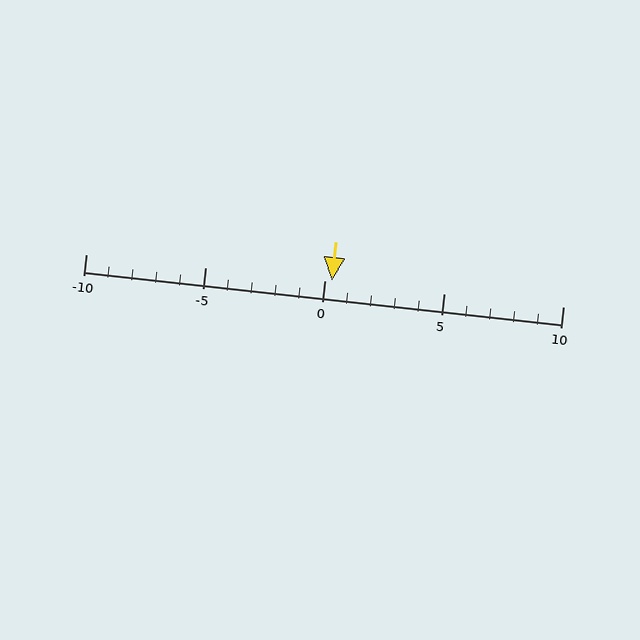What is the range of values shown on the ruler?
The ruler shows values from -10 to 10.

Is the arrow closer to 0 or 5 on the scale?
The arrow is closer to 0.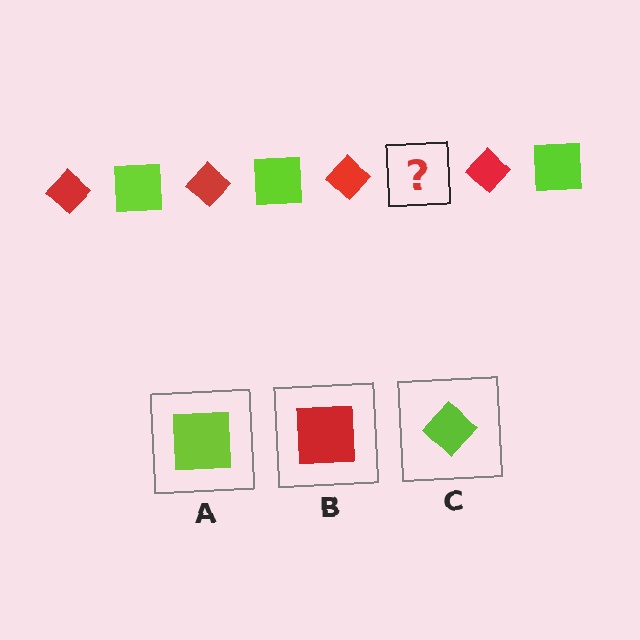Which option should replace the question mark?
Option A.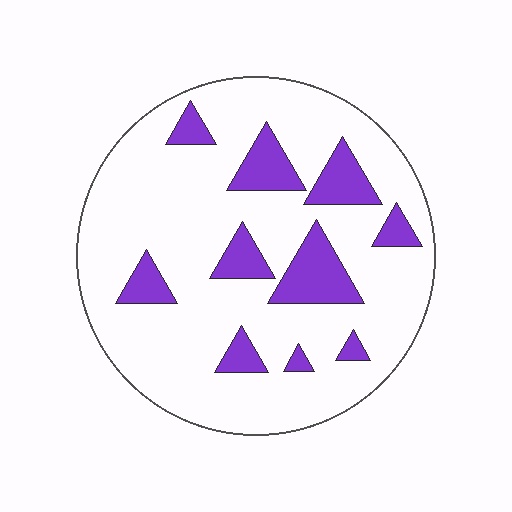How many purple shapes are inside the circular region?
10.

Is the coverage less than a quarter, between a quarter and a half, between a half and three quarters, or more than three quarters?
Less than a quarter.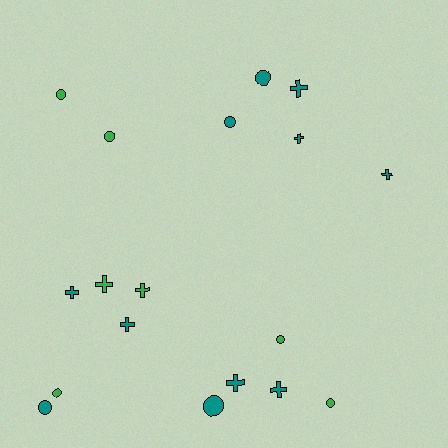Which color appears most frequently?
Teal, with 11 objects.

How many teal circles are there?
There are 4 teal circles.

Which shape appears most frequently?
Cross, with 9 objects.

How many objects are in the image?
There are 18 objects.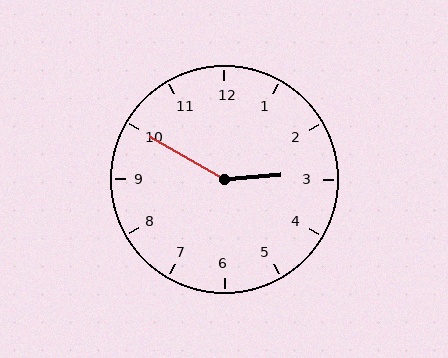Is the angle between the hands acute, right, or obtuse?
It is obtuse.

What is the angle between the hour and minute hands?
Approximately 145 degrees.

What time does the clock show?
2:50.